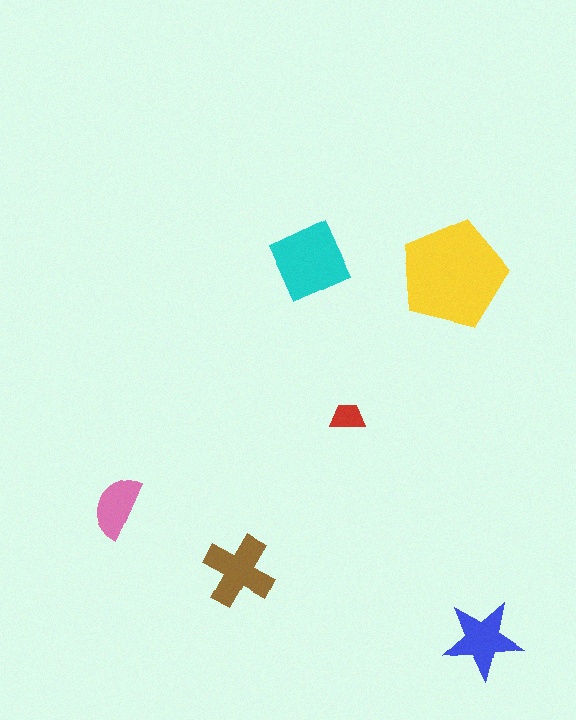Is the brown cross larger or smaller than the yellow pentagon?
Smaller.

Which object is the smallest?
The red trapezoid.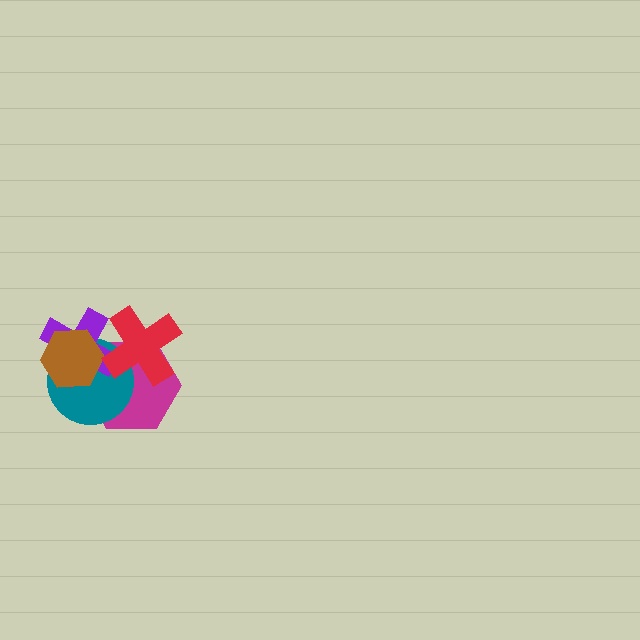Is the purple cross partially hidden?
Yes, it is partially covered by another shape.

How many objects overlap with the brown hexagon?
3 objects overlap with the brown hexagon.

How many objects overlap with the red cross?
3 objects overlap with the red cross.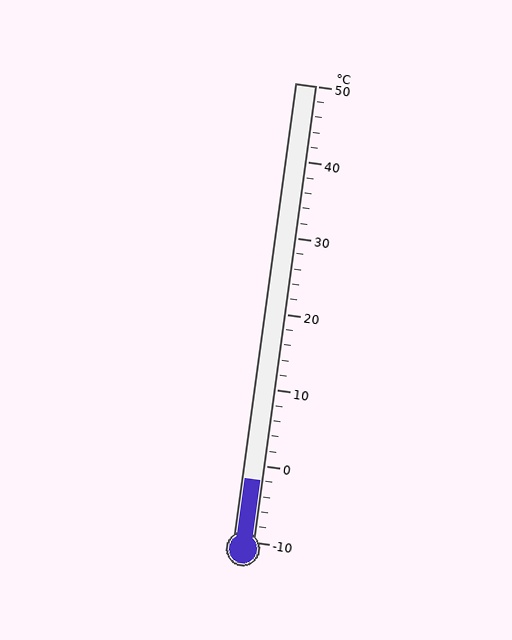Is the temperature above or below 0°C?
The temperature is below 0°C.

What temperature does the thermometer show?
The thermometer shows approximately -2°C.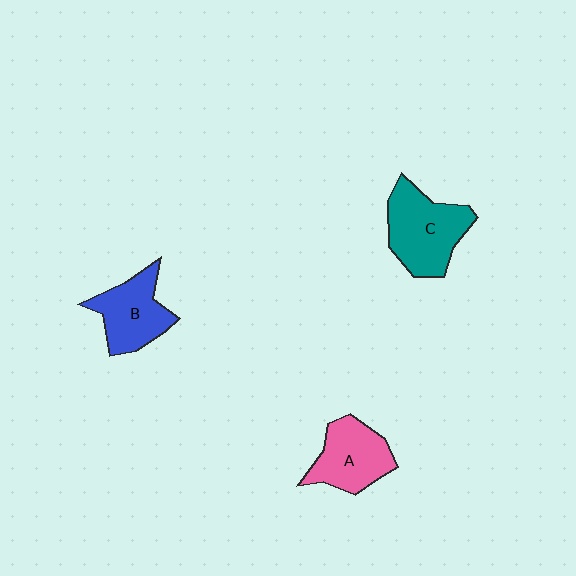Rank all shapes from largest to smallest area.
From largest to smallest: C (teal), B (blue), A (pink).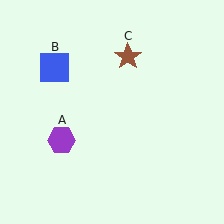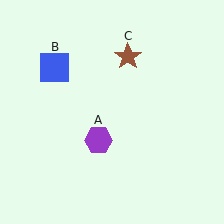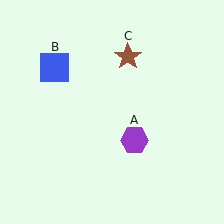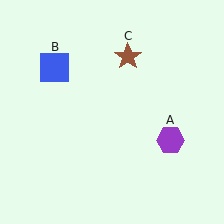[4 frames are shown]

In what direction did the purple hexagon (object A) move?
The purple hexagon (object A) moved right.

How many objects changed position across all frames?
1 object changed position: purple hexagon (object A).